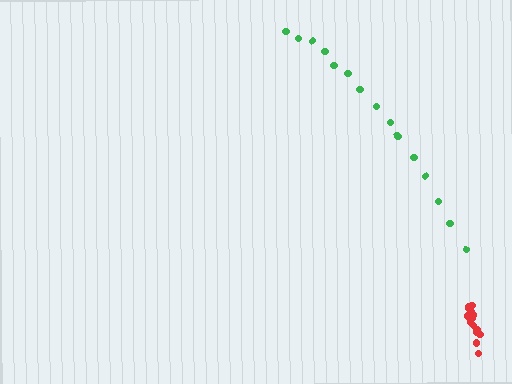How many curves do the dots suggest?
There are 2 distinct paths.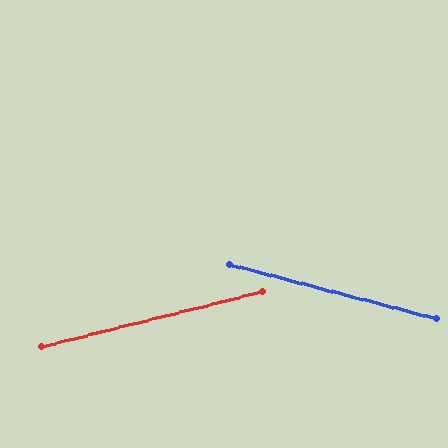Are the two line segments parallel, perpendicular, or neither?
Neither parallel nor perpendicular — they differ by about 29°.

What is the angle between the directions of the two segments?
Approximately 29 degrees.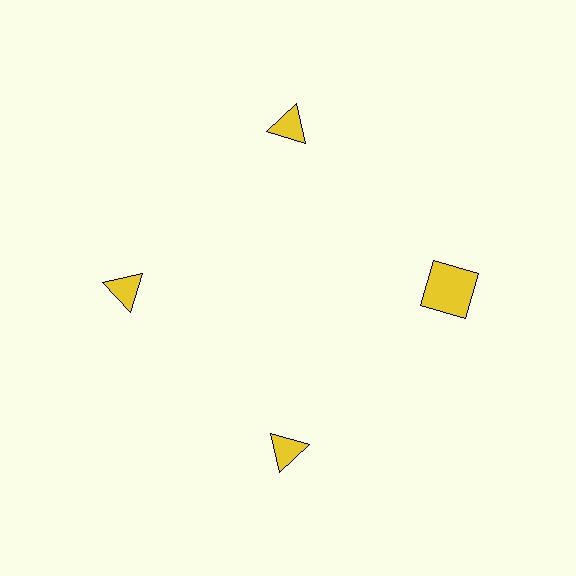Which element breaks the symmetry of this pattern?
The yellow square at roughly the 3 o'clock position breaks the symmetry. All other shapes are yellow triangles.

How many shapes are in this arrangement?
There are 4 shapes arranged in a ring pattern.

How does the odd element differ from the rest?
It has a different shape: square instead of triangle.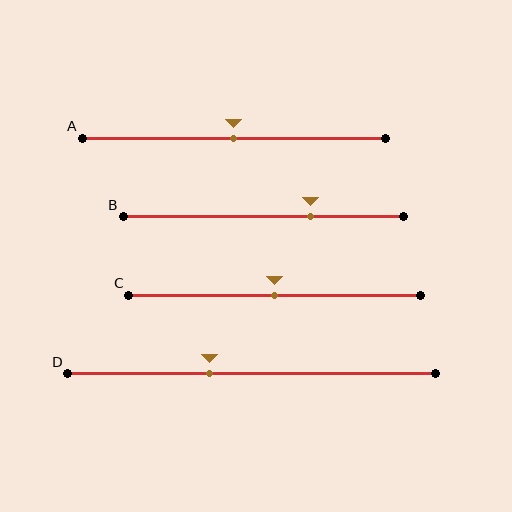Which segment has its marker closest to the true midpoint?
Segment A has its marker closest to the true midpoint.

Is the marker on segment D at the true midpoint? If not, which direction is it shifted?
No, the marker on segment D is shifted to the left by about 11% of the segment length.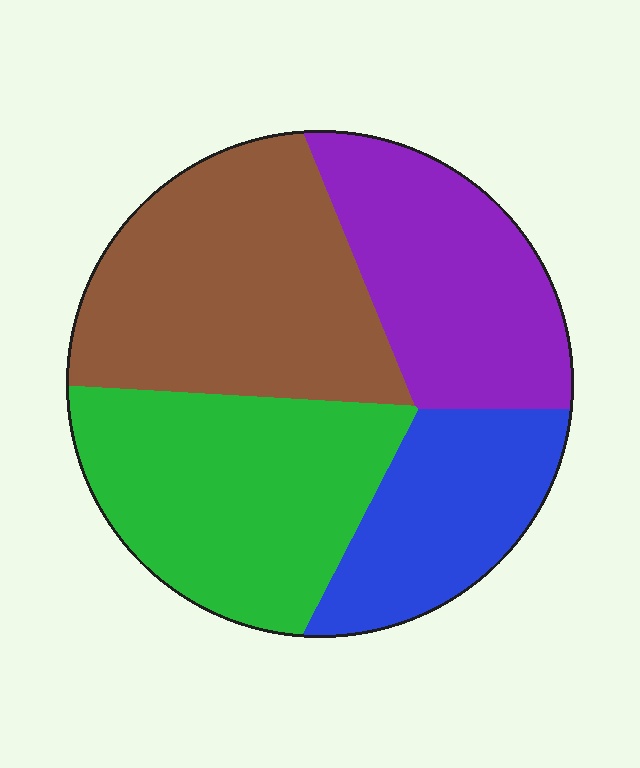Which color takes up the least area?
Blue, at roughly 15%.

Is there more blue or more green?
Green.